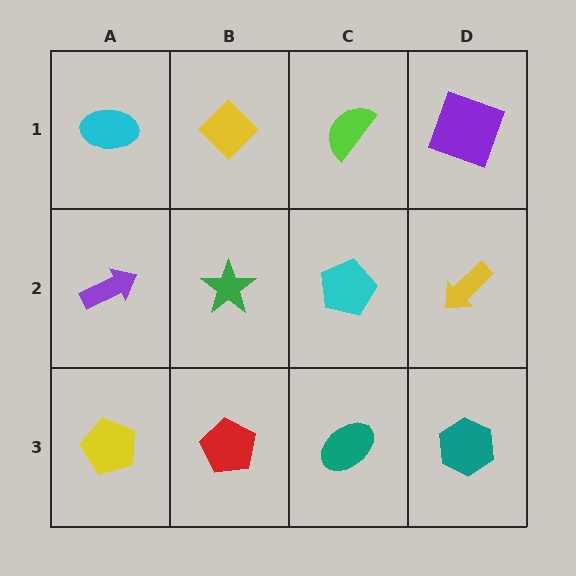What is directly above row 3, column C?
A cyan pentagon.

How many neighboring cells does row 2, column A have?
3.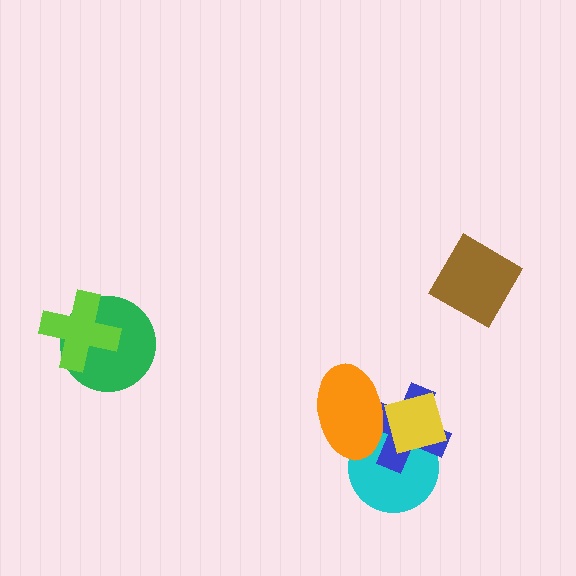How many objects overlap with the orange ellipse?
3 objects overlap with the orange ellipse.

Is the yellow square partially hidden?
Yes, it is partially covered by another shape.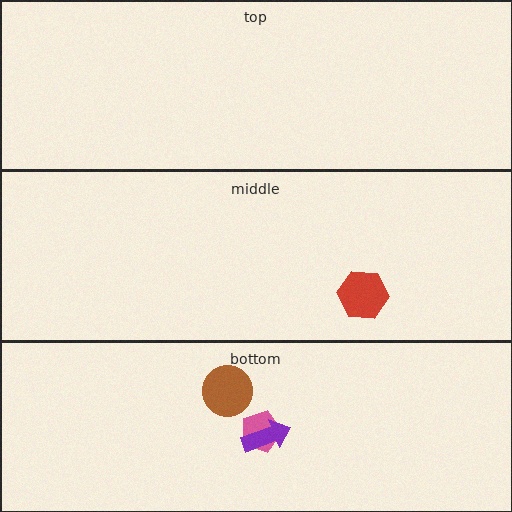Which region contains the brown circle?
The bottom region.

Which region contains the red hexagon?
The middle region.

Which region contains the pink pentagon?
The bottom region.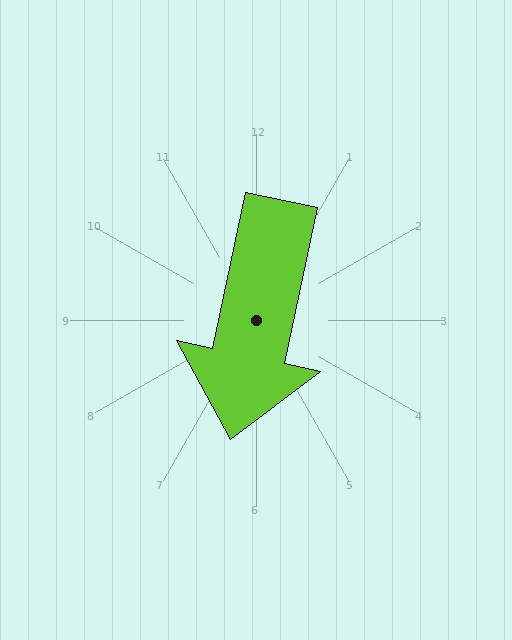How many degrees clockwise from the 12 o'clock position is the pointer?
Approximately 192 degrees.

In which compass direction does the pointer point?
South.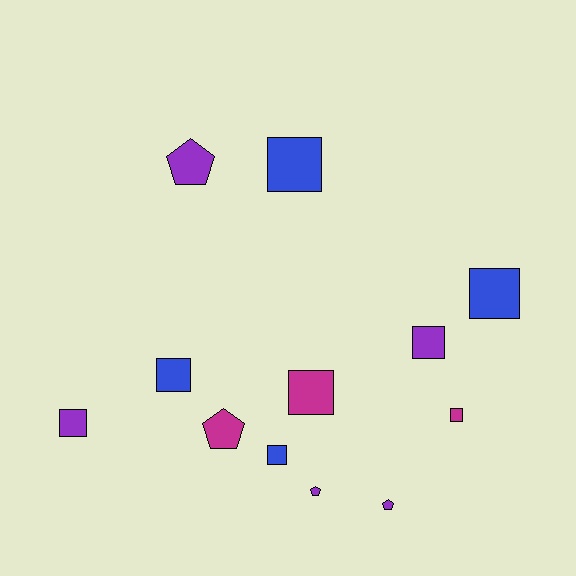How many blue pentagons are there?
There are no blue pentagons.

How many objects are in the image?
There are 12 objects.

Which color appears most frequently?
Purple, with 5 objects.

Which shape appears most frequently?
Square, with 8 objects.